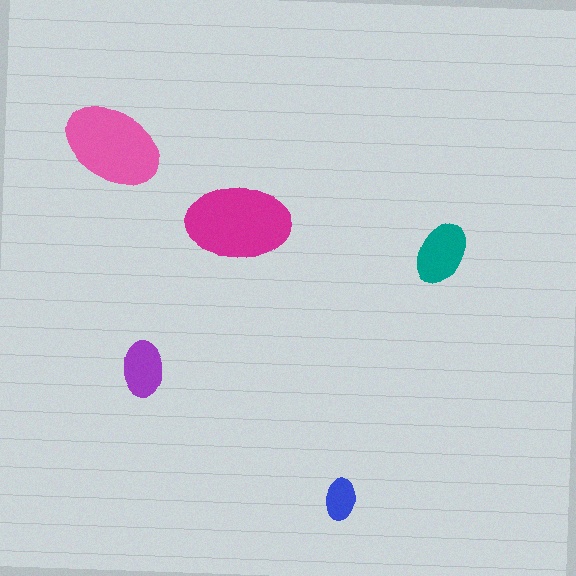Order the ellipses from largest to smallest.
the magenta one, the pink one, the teal one, the purple one, the blue one.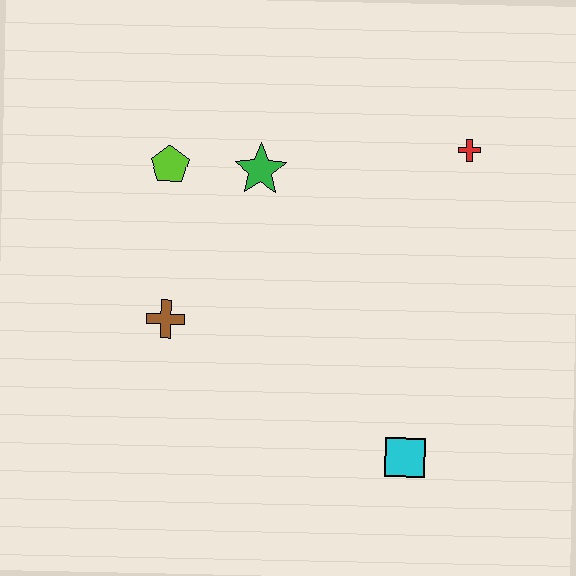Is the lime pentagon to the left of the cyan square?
Yes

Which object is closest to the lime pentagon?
The green star is closest to the lime pentagon.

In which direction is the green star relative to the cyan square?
The green star is above the cyan square.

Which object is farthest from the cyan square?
The lime pentagon is farthest from the cyan square.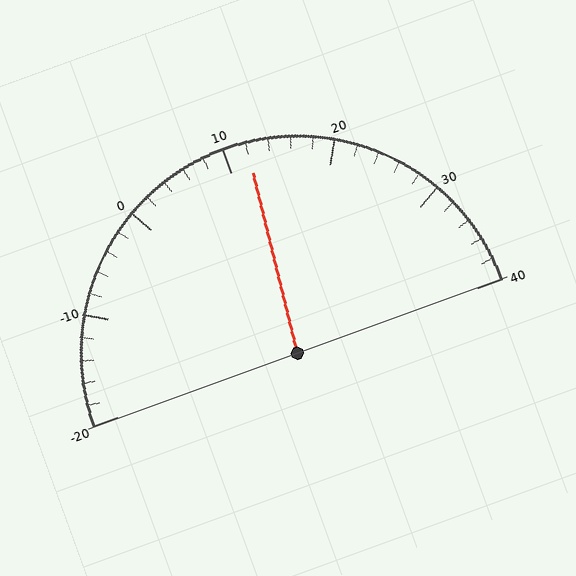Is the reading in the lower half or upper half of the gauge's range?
The reading is in the upper half of the range (-20 to 40).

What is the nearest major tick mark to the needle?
The nearest major tick mark is 10.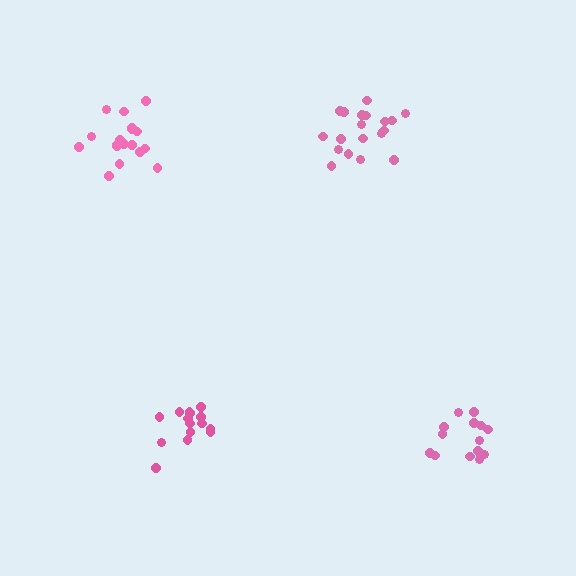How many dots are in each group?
Group 1: 15 dots, Group 2: 19 dots, Group 3: 15 dots, Group 4: 18 dots (67 total).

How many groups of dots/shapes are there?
There are 4 groups.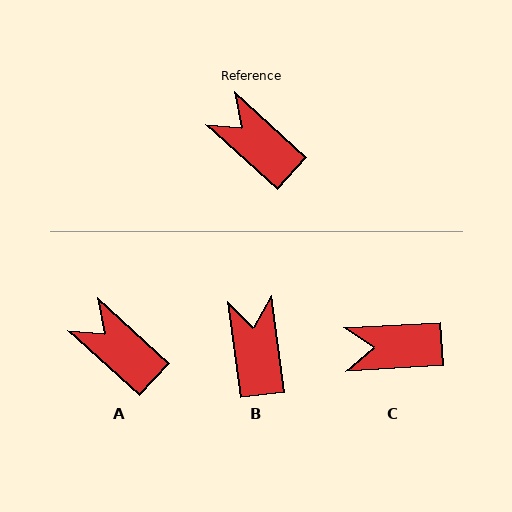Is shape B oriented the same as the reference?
No, it is off by about 40 degrees.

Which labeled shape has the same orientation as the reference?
A.